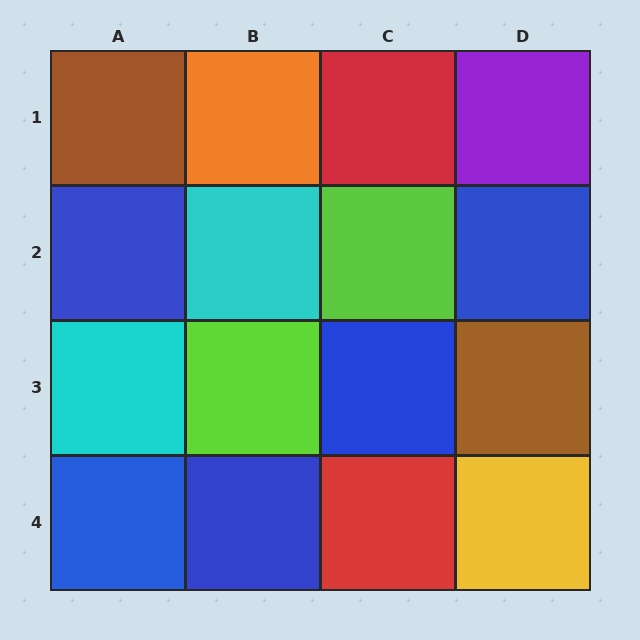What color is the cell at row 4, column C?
Red.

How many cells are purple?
1 cell is purple.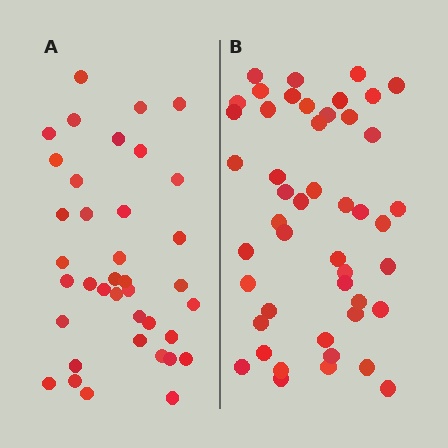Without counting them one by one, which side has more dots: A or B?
Region B (the right region) has more dots.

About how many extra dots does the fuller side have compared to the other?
Region B has roughly 8 or so more dots than region A.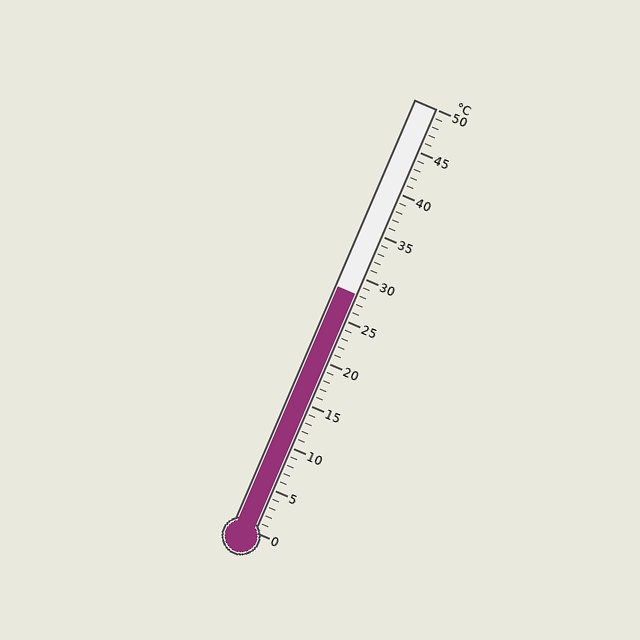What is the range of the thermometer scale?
The thermometer scale ranges from 0°C to 50°C.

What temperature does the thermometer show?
The thermometer shows approximately 28°C.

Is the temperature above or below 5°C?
The temperature is above 5°C.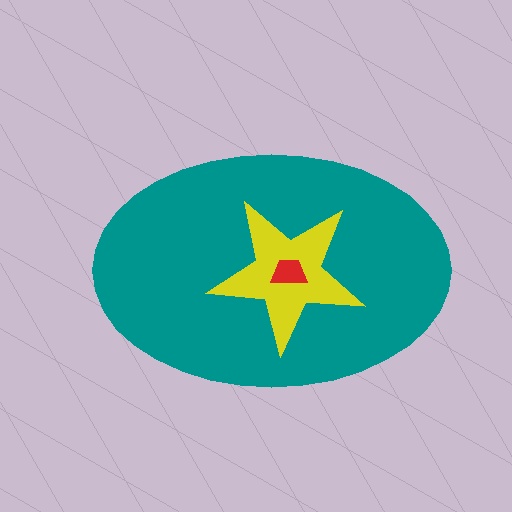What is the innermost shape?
The red trapezoid.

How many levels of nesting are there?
3.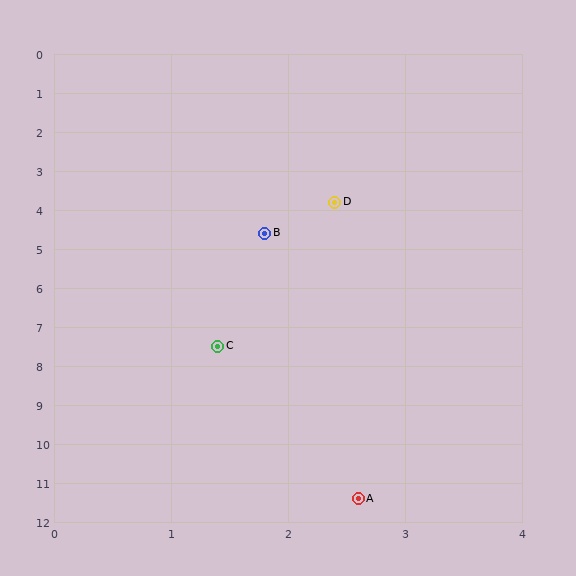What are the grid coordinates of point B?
Point B is at approximately (1.8, 4.6).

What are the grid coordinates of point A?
Point A is at approximately (2.6, 11.4).